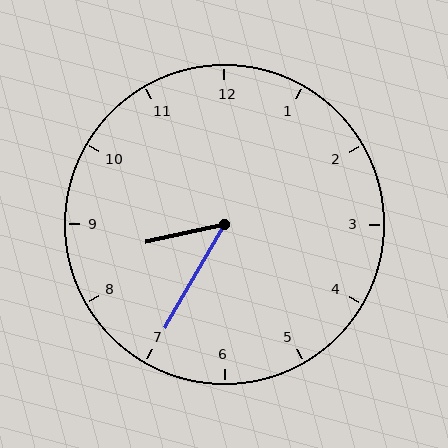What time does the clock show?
8:35.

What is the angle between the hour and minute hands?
Approximately 48 degrees.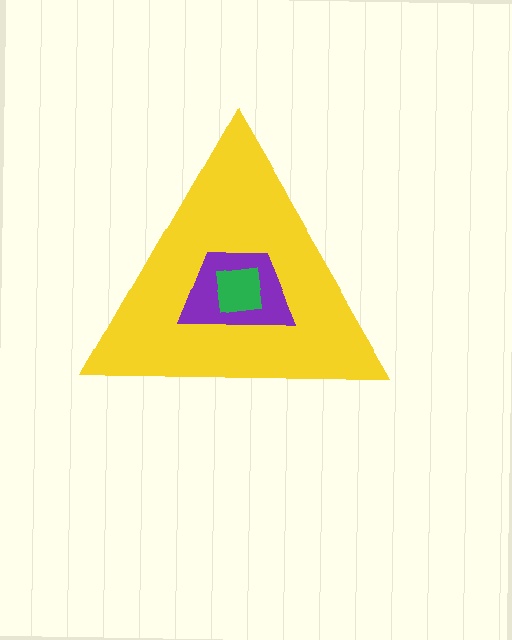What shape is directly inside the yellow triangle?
The purple trapezoid.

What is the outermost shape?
The yellow triangle.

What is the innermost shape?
The green square.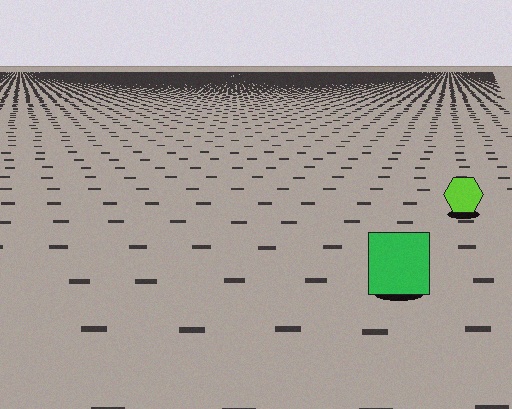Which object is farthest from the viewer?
The lime hexagon is farthest from the viewer. It appears smaller and the ground texture around it is denser.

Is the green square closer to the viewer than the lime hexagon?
Yes. The green square is closer — you can tell from the texture gradient: the ground texture is coarser near it.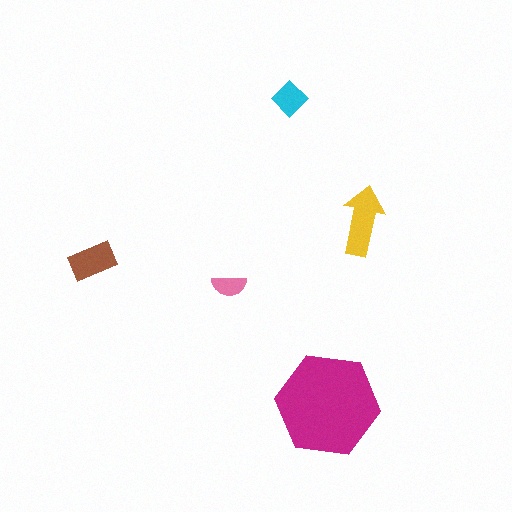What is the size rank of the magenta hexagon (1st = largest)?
1st.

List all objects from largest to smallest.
The magenta hexagon, the yellow arrow, the brown rectangle, the cyan diamond, the pink semicircle.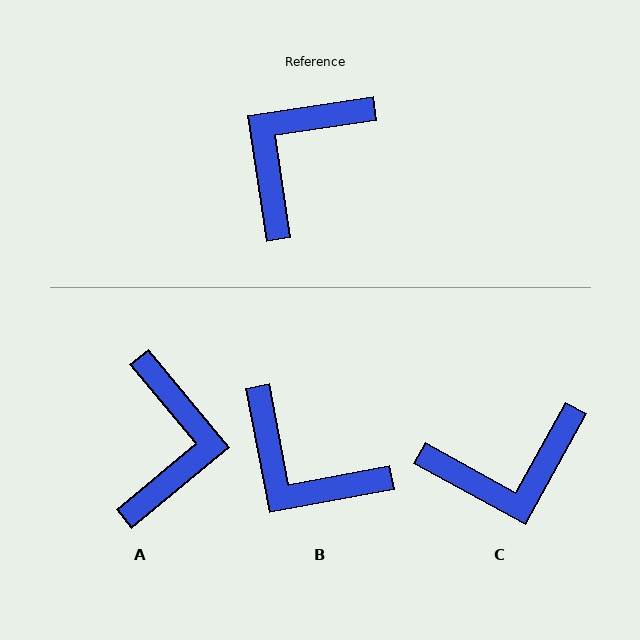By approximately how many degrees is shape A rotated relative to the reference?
Approximately 149 degrees clockwise.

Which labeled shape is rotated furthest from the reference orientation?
A, about 149 degrees away.